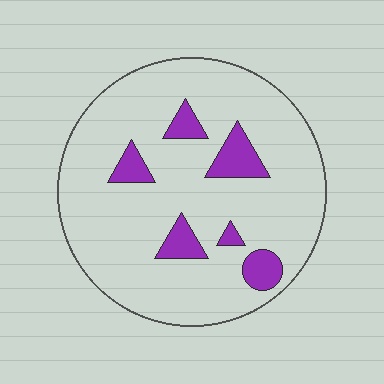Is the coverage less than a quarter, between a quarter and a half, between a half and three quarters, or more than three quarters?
Less than a quarter.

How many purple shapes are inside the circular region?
6.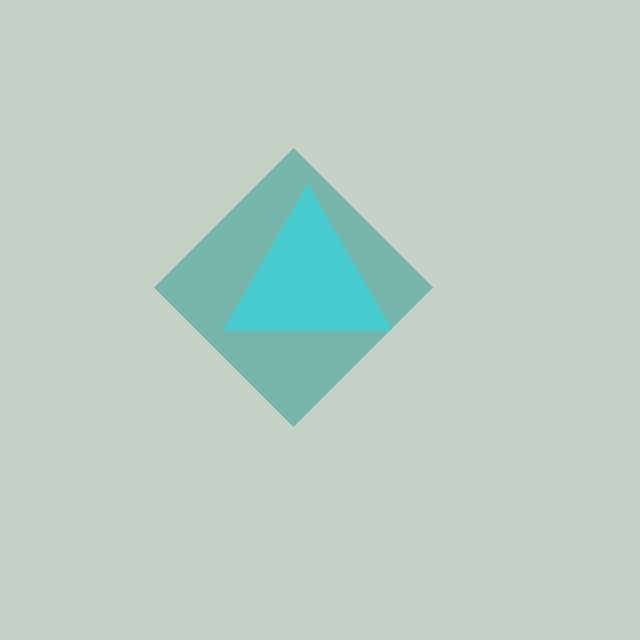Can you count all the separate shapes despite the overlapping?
Yes, there are 2 separate shapes.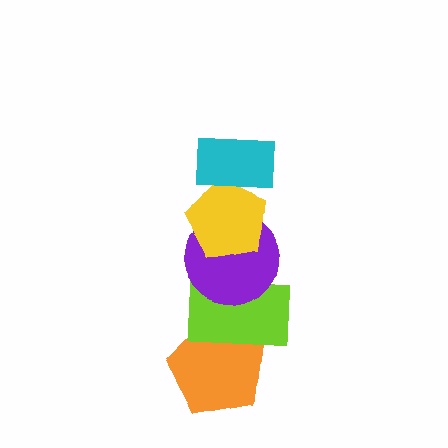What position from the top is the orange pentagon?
The orange pentagon is 5th from the top.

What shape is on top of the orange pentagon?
The lime rectangle is on top of the orange pentagon.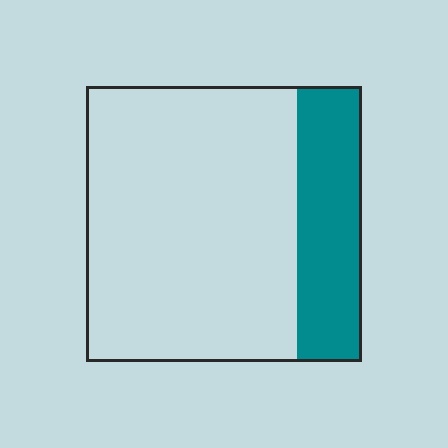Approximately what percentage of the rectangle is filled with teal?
Approximately 25%.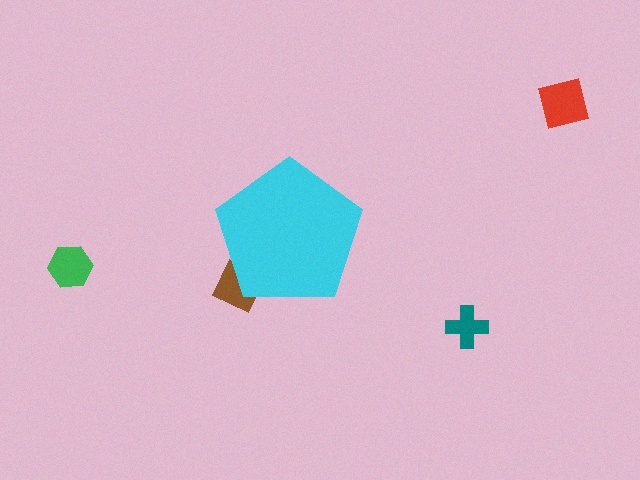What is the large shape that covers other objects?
A cyan pentagon.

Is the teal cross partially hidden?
No, the teal cross is fully visible.